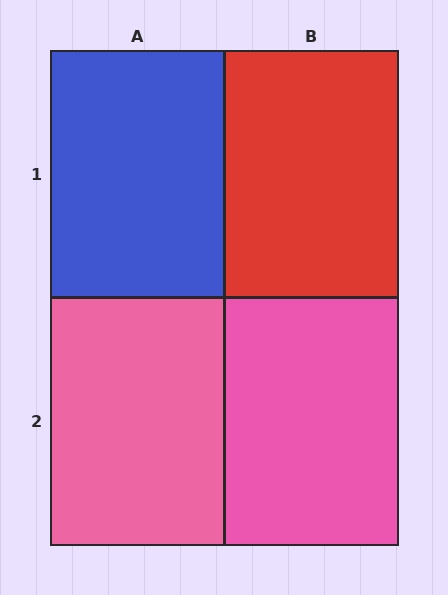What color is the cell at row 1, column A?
Blue.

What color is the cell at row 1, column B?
Red.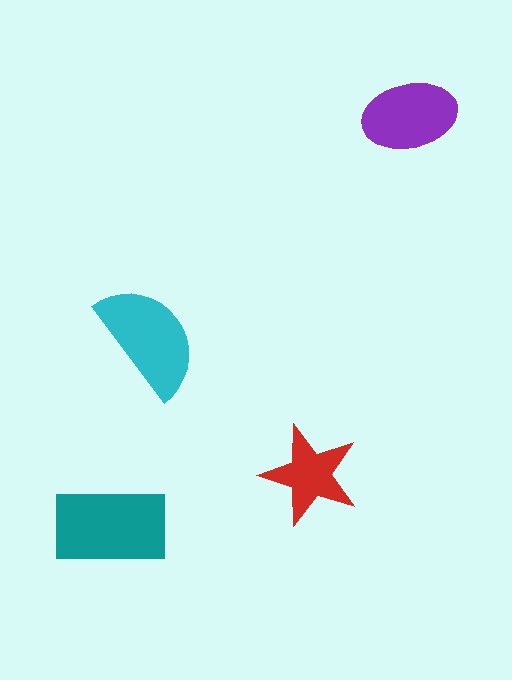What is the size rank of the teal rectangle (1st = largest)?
1st.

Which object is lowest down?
The teal rectangle is bottommost.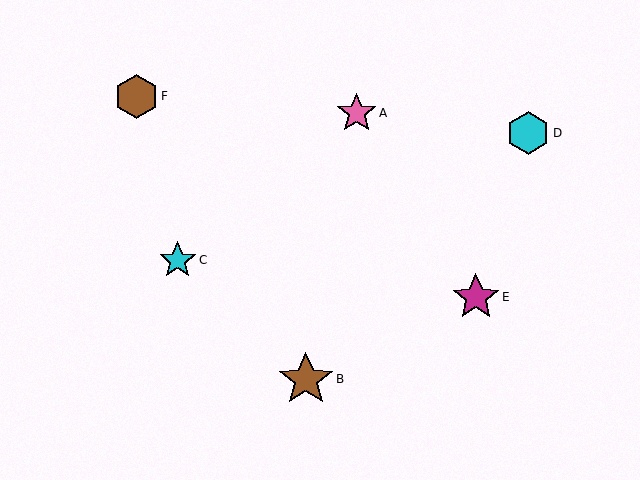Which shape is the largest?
The brown star (labeled B) is the largest.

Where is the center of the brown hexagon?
The center of the brown hexagon is at (137, 96).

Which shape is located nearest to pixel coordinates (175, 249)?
The cyan star (labeled C) at (178, 260) is nearest to that location.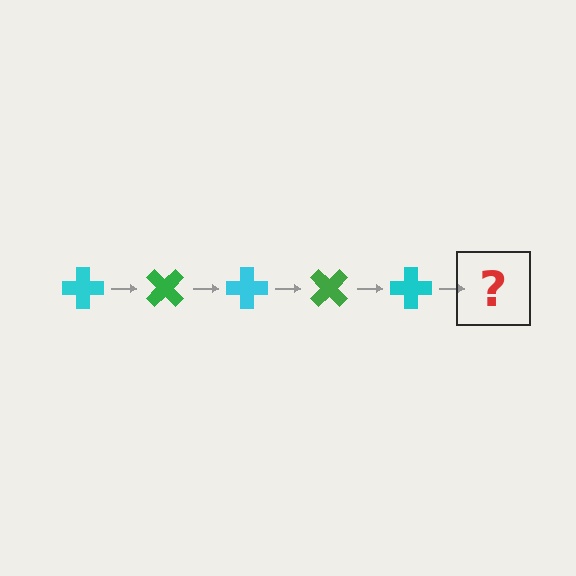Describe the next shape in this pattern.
It should be a green cross, rotated 225 degrees from the start.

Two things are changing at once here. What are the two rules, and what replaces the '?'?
The two rules are that it rotates 45 degrees each step and the color cycles through cyan and green. The '?' should be a green cross, rotated 225 degrees from the start.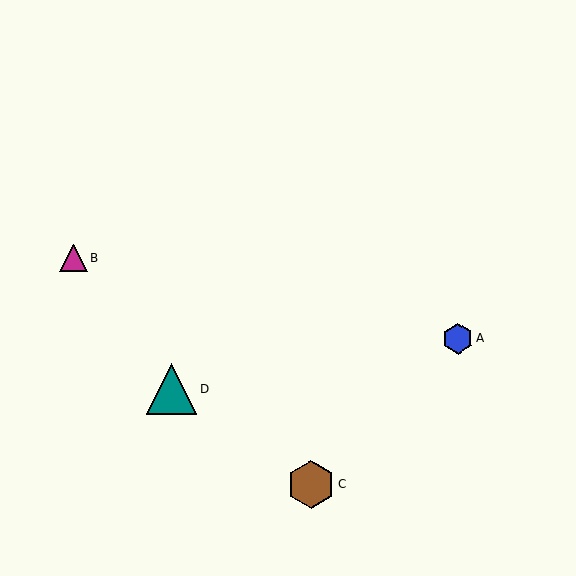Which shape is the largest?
The teal triangle (labeled D) is the largest.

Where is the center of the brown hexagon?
The center of the brown hexagon is at (311, 484).